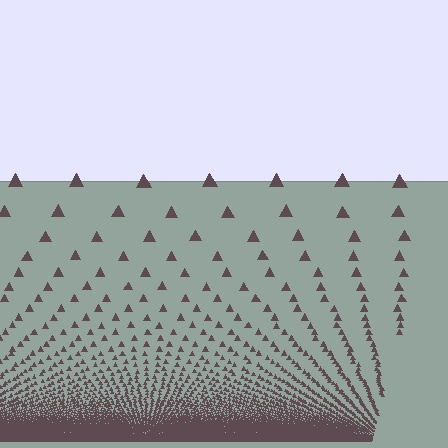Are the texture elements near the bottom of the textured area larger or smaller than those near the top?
Smaller. The gradient is inverted — elements near the bottom are smaller and denser.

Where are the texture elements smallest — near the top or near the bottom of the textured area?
Near the bottom.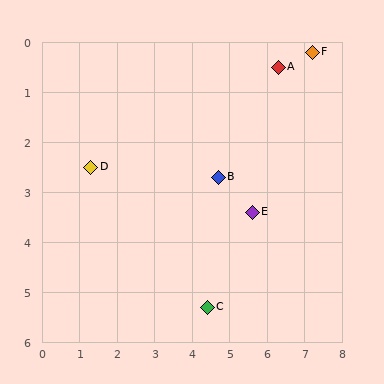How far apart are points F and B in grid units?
Points F and B are about 3.5 grid units apart.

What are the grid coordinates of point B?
Point B is at approximately (4.7, 2.7).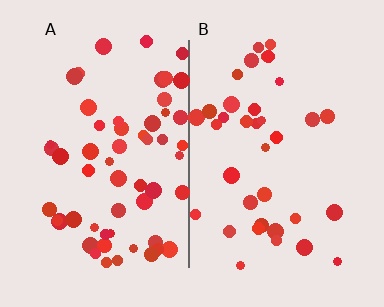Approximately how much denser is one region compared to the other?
Approximately 1.6× — region A over region B.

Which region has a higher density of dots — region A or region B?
A (the left).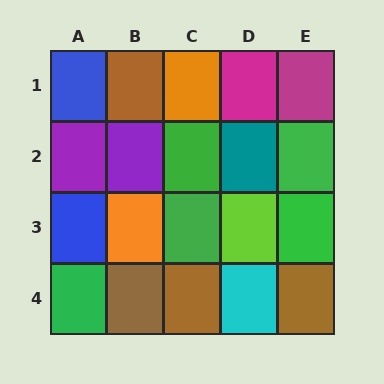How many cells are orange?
2 cells are orange.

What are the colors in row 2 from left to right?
Purple, purple, green, teal, green.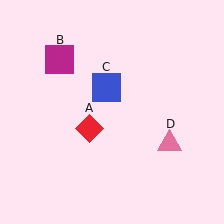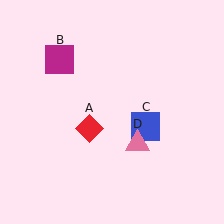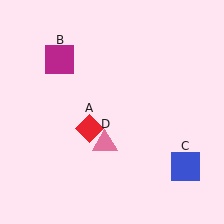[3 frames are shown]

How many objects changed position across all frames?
2 objects changed position: blue square (object C), pink triangle (object D).